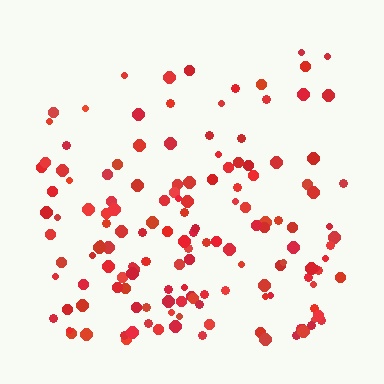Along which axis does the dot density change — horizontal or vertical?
Vertical.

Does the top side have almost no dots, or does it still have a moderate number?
Still a moderate number, just noticeably fewer than the bottom.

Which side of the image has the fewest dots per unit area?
The top.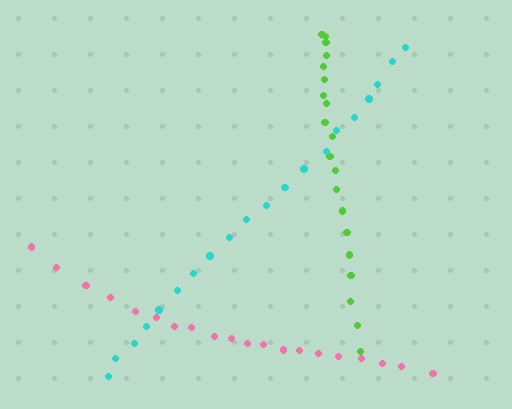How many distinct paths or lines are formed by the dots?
There are 3 distinct paths.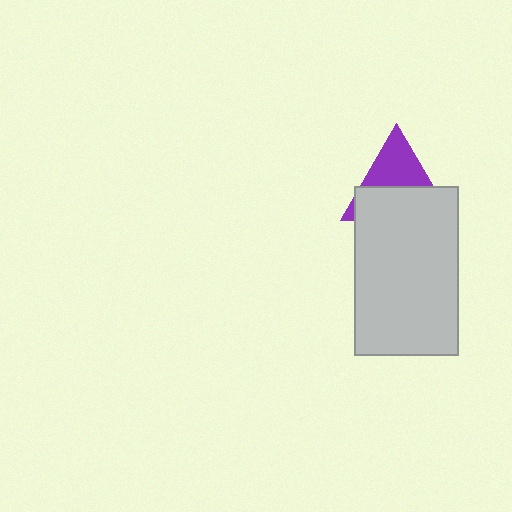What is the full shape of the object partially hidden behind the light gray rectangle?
The partially hidden object is a purple triangle.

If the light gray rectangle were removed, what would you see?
You would see the complete purple triangle.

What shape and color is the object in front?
The object in front is a light gray rectangle.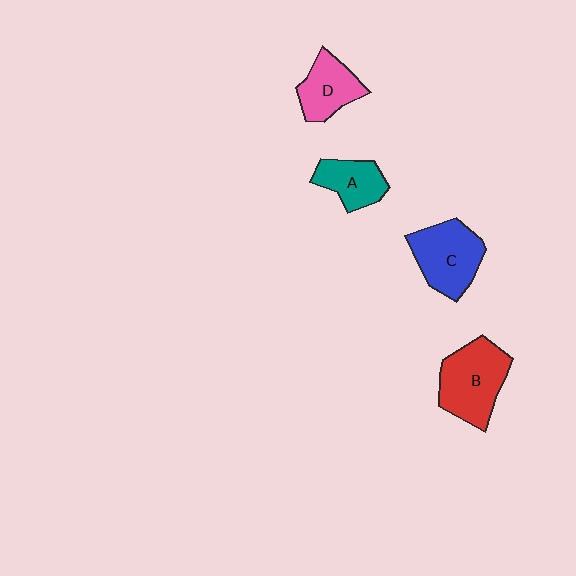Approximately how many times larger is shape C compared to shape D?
Approximately 1.4 times.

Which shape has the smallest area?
Shape A (teal).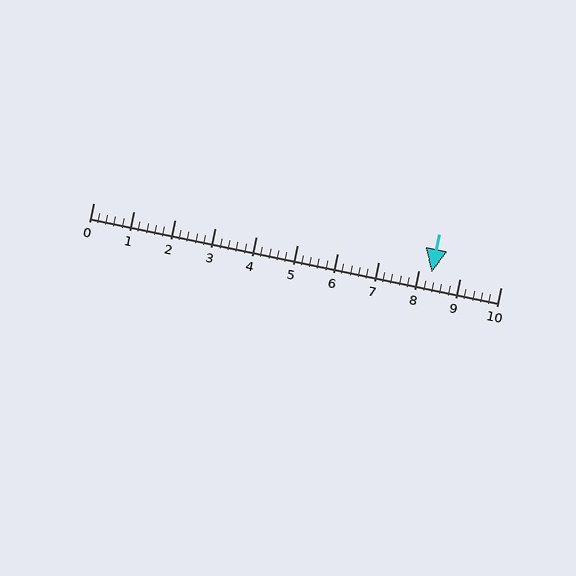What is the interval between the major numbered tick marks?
The major tick marks are spaced 1 units apart.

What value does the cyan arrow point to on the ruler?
The cyan arrow points to approximately 8.3.